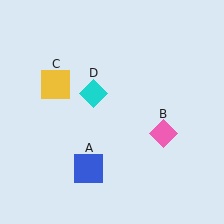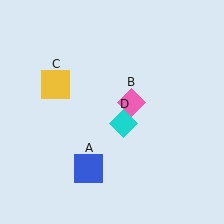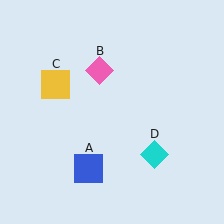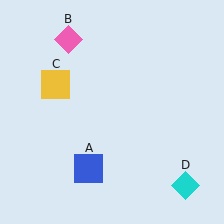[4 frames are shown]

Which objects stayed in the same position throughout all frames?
Blue square (object A) and yellow square (object C) remained stationary.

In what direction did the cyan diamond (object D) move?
The cyan diamond (object D) moved down and to the right.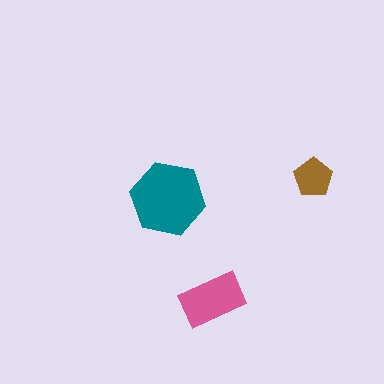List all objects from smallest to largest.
The brown pentagon, the pink rectangle, the teal hexagon.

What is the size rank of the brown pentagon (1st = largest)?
3rd.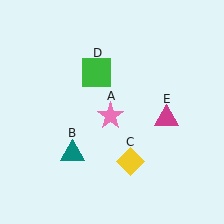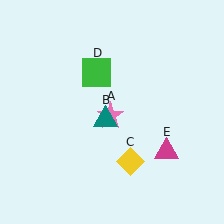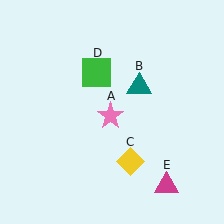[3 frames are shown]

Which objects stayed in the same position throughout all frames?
Pink star (object A) and yellow diamond (object C) and green square (object D) remained stationary.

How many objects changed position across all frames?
2 objects changed position: teal triangle (object B), magenta triangle (object E).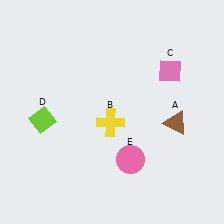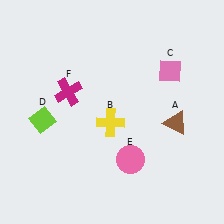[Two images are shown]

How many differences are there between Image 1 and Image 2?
There is 1 difference between the two images.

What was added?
A magenta cross (F) was added in Image 2.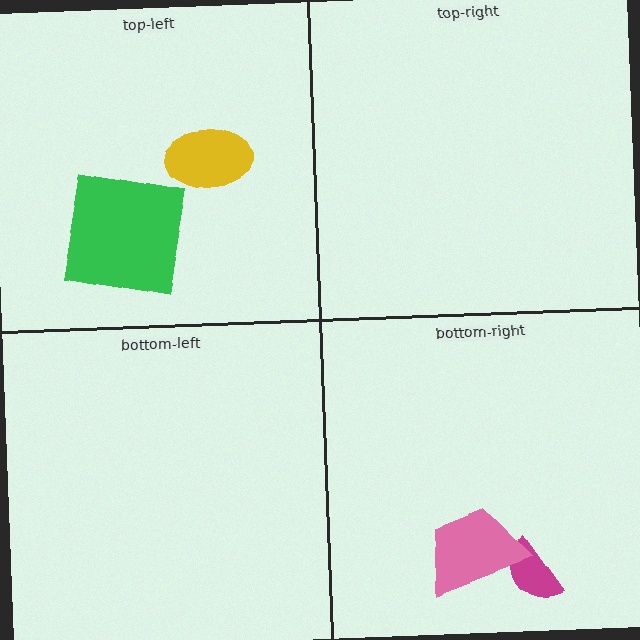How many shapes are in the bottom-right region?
2.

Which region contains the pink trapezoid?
The bottom-right region.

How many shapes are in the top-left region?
2.